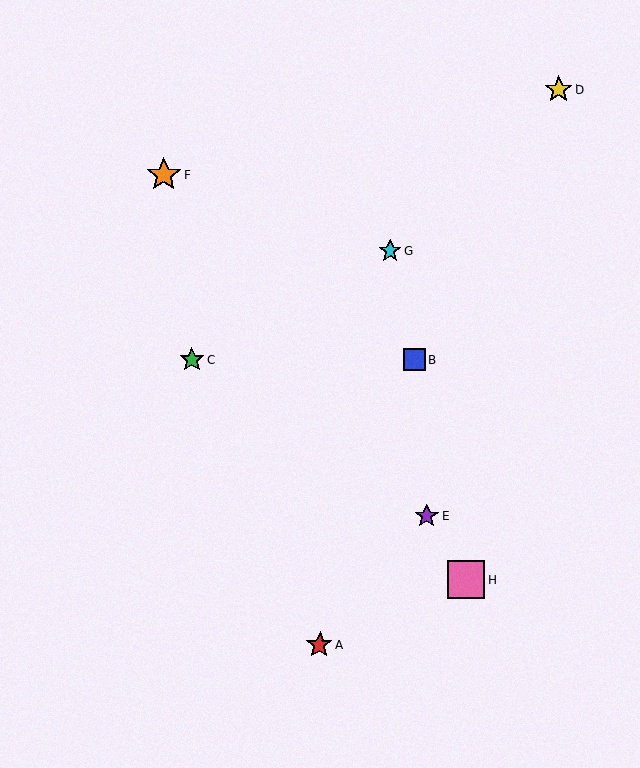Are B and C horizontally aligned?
Yes, both are at y≈360.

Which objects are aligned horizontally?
Objects B, C are aligned horizontally.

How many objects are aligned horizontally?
2 objects (B, C) are aligned horizontally.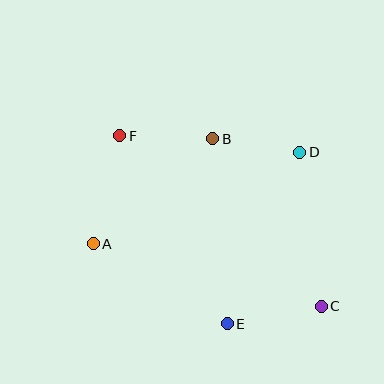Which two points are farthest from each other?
Points C and F are farthest from each other.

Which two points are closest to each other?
Points B and D are closest to each other.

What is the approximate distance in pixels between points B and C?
The distance between B and C is approximately 200 pixels.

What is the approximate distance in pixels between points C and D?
The distance between C and D is approximately 156 pixels.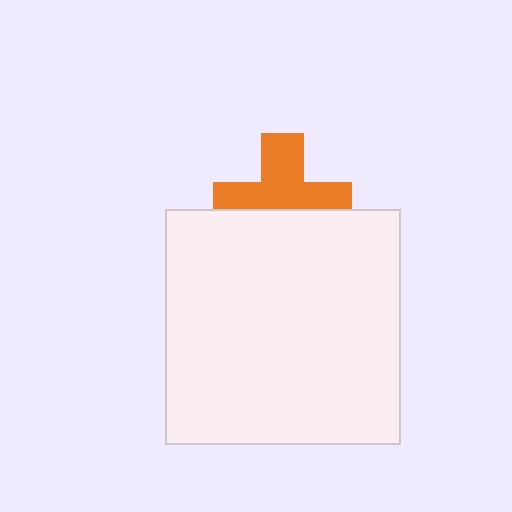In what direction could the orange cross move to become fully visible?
The orange cross could move up. That would shift it out from behind the white square entirely.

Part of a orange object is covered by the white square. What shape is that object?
It is a cross.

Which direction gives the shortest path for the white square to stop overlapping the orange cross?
Moving down gives the shortest separation.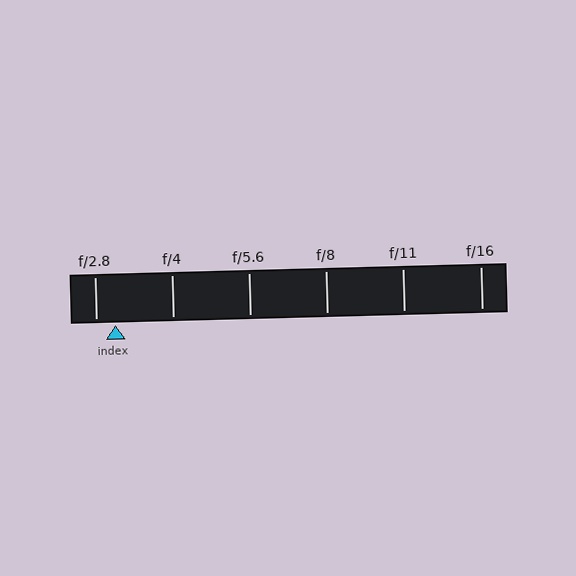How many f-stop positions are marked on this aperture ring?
There are 6 f-stop positions marked.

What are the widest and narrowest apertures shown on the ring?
The widest aperture shown is f/2.8 and the narrowest is f/16.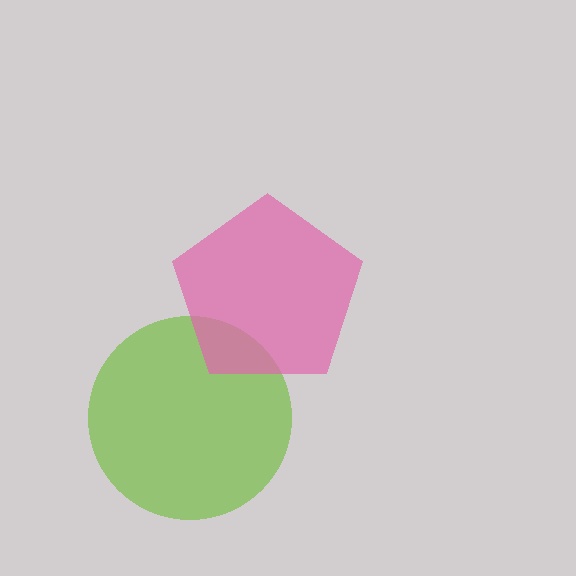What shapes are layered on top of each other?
The layered shapes are: a lime circle, a pink pentagon.